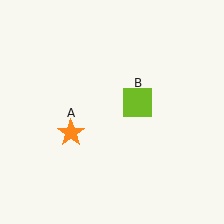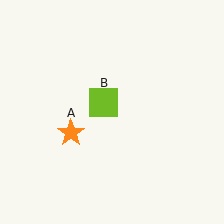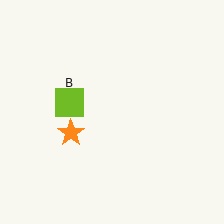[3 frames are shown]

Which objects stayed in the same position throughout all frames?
Orange star (object A) remained stationary.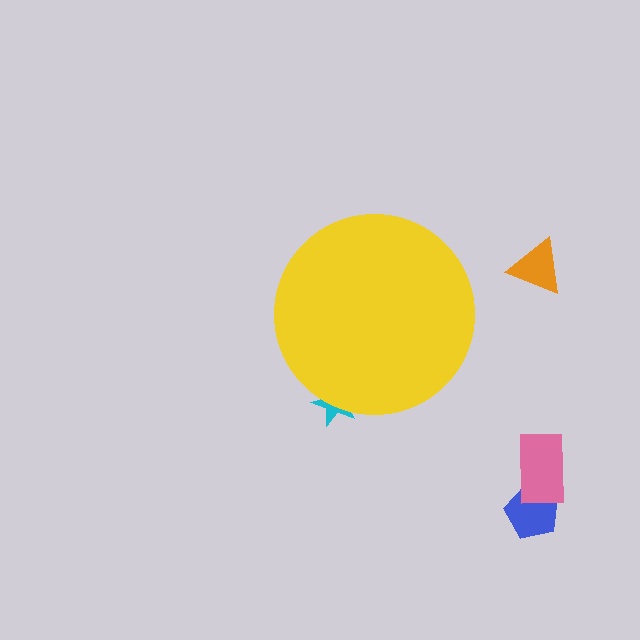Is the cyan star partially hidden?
Yes, the cyan star is partially hidden behind the yellow circle.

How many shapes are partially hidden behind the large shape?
1 shape is partially hidden.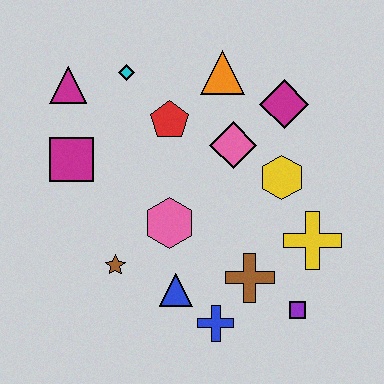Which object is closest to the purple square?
The brown cross is closest to the purple square.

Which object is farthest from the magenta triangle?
The purple square is farthest from the magenta triangle.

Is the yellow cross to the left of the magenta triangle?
No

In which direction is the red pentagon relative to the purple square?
The red pentagon is above the purple square.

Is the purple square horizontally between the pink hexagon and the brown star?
No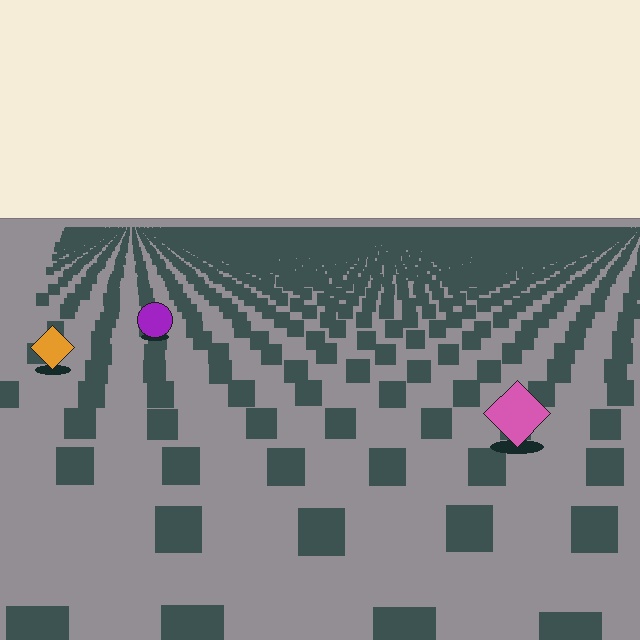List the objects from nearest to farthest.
From nearest to farthest: the pink diamond, the orange diamond, the purple circle.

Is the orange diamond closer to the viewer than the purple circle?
Yes. The orange diamond is closer — you can tell from the texture gradient: the ground texture is coarser near it.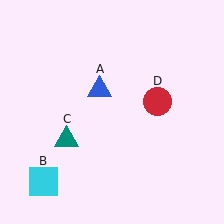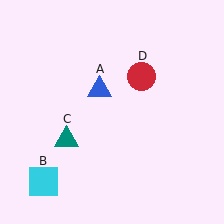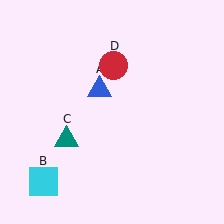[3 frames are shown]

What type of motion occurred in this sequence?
The red circle (object D) rotated counterclockwise around the center of the scene.